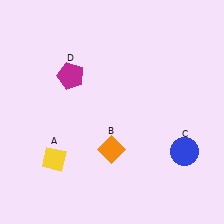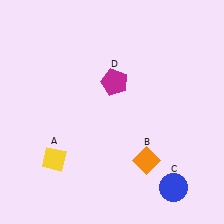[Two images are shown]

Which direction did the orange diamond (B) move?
The orange diamond (B) moved right.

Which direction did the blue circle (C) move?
The blue circle (C) moved down.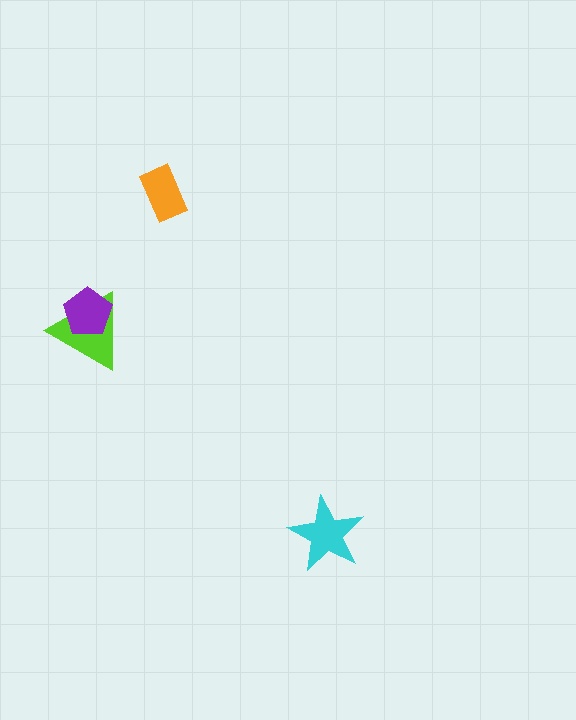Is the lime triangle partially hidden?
Yes, it is partially covered by another shape.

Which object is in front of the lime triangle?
The purple pentagon is in front of the lime triangle.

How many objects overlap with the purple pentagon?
1 object overlaps with the purple pentagon.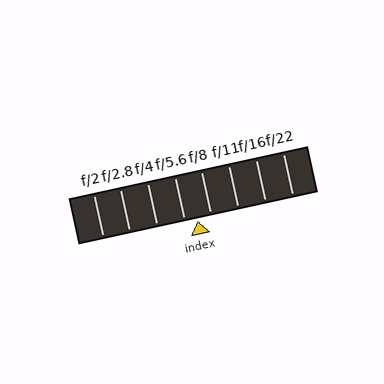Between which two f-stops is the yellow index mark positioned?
The index mark is between f/5.6 and f/8.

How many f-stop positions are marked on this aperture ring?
There are 8 f-stop positions marked.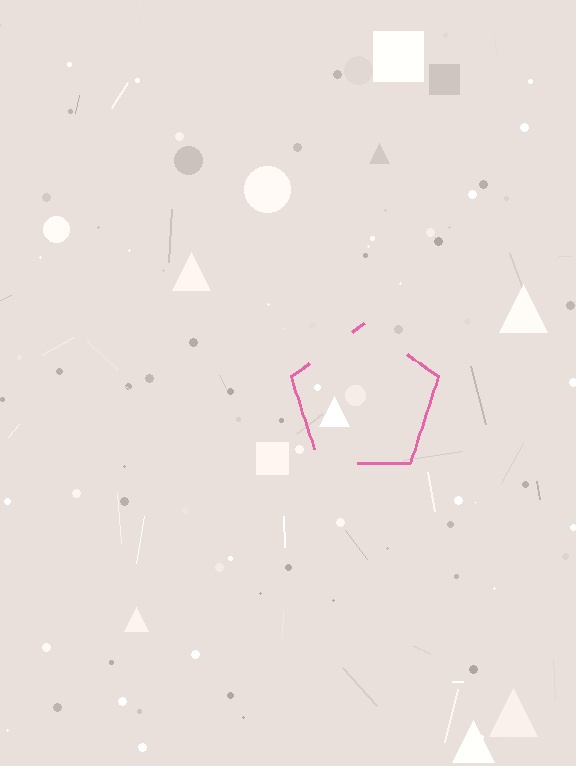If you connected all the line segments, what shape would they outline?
They would outline a pentagon.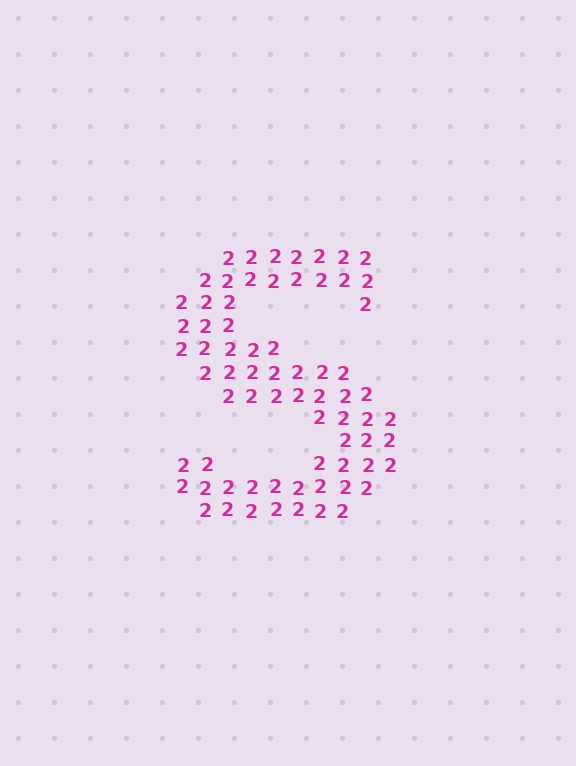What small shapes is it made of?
It is made of small digit 2's.